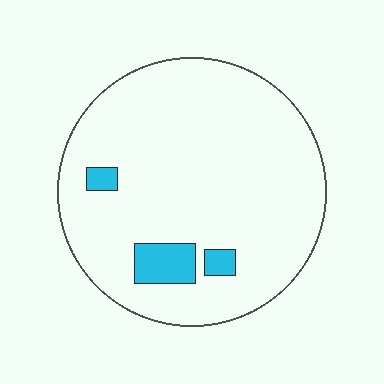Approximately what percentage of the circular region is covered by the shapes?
Approximately 5%.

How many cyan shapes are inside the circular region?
3.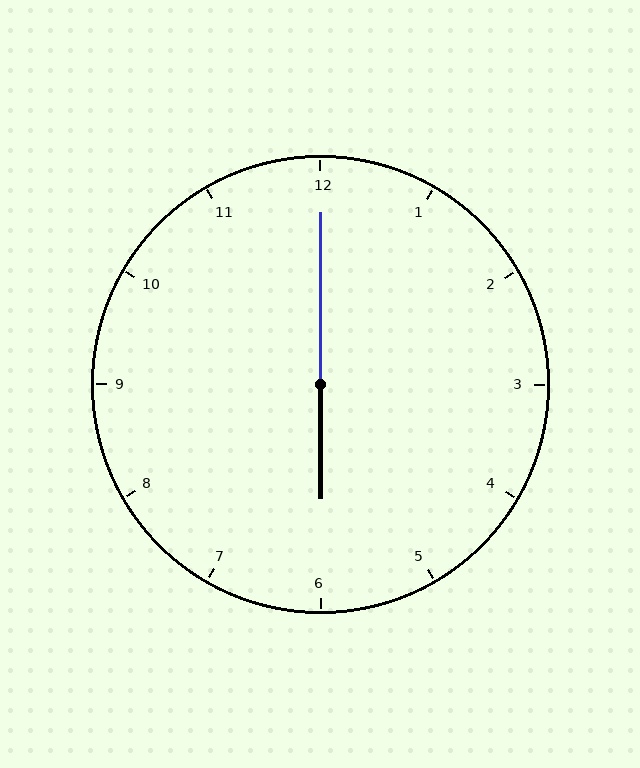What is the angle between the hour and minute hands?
Approximately 180 degrees.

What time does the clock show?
6:00.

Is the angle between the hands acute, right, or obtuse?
It is obtuse.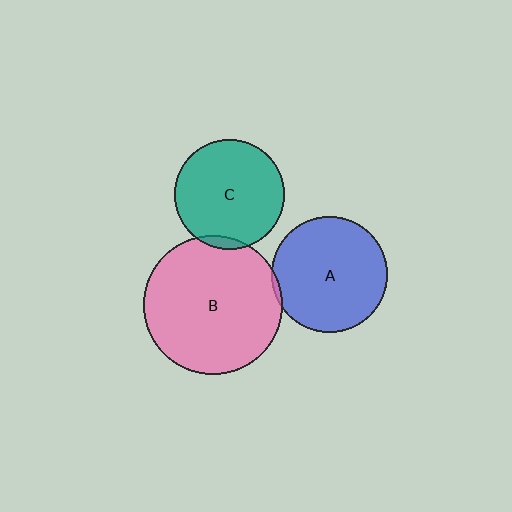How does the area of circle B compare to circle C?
Approximately 1.6 times.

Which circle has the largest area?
Circle B (pink).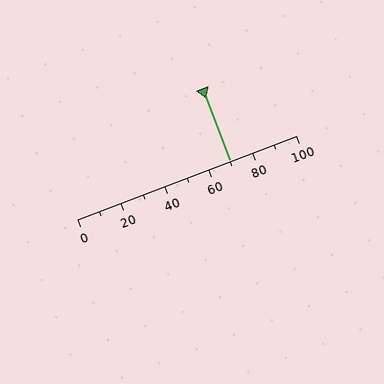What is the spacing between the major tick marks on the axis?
The major ticks are spaced 20 apart.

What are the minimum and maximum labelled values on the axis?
The axis runs from 0 to 100.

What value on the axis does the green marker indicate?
The marker indicates approximately 70.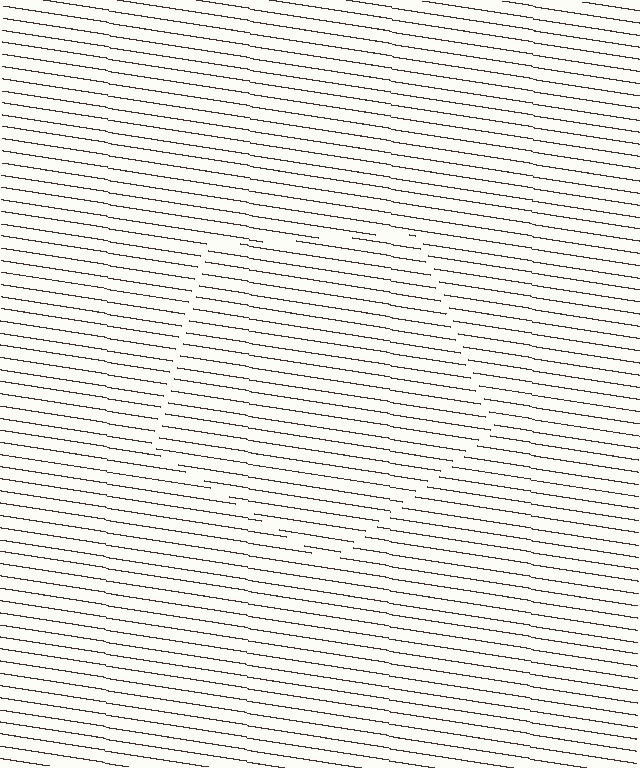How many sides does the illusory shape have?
5 sides — the line-ends trace a pentagon.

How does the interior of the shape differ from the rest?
The interior of the shape contains the same grating, shifted by half a period — the contour is defined by the phase discontinuity where line-ends from the inner and outer gratings abut.